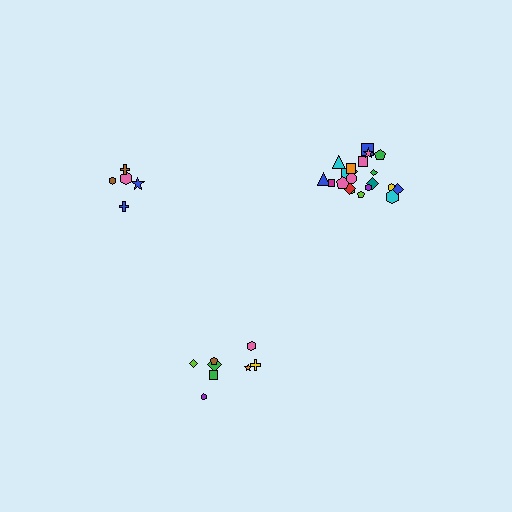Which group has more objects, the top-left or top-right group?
The top-right group.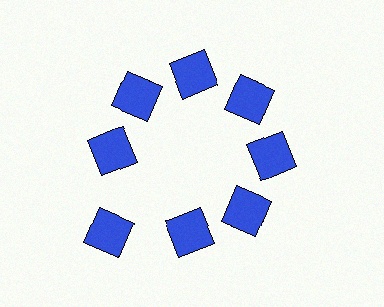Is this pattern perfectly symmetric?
No. The 8 blue squares are arranged in a ring, but one element near the 8 o'clock position is pushed outward from the center, breaking the 8-fold rotational symmetry.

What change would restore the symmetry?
The symmetry would be restored by moving it inward, back onto the ring so that all 8 squares sit at equal angles and equal distance from the center.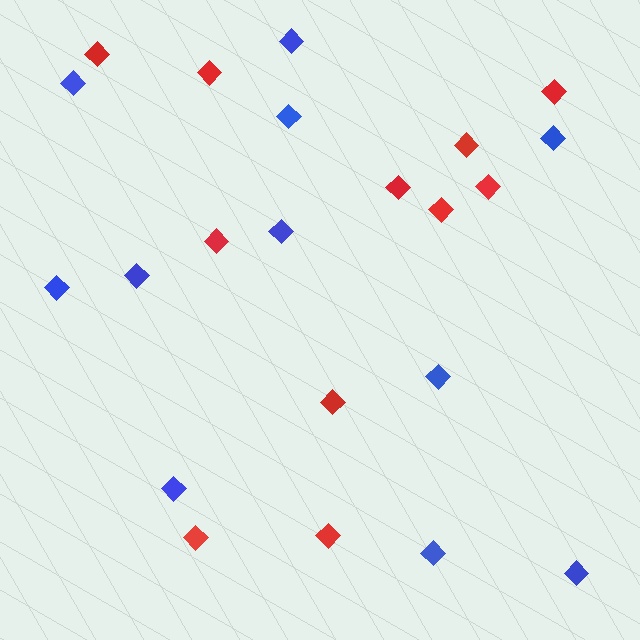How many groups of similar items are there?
There are 2 groups: one group of blue diamonds (11) and one group of red diamonds (11).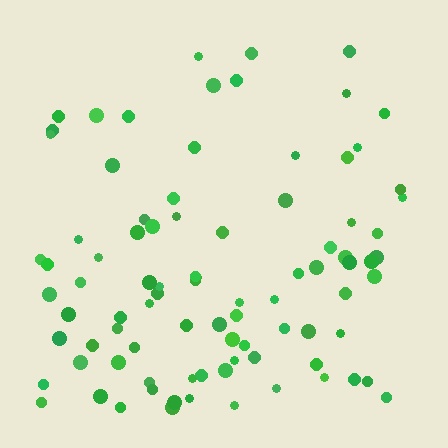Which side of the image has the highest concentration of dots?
The bottom.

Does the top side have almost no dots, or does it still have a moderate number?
Still a moderate number, just noticeably fewer than the bottom.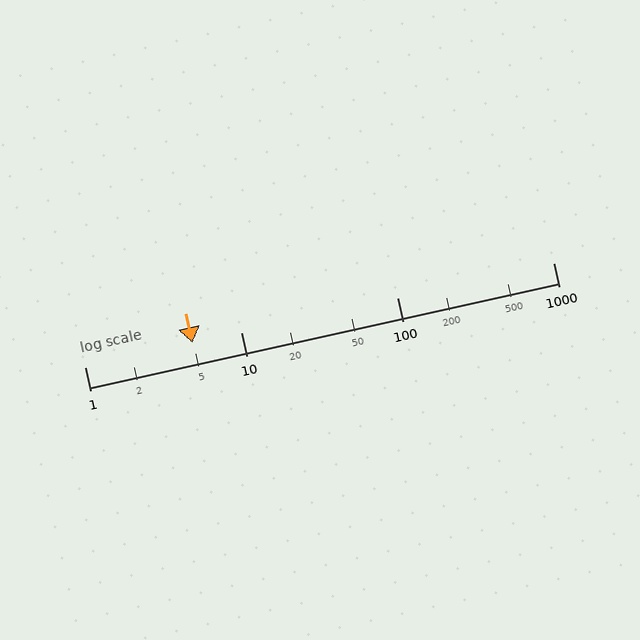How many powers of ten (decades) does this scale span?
The scale spans 3 decades, from 1 to 1000.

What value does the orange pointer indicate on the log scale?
The pointer indicates approximately 4.9.